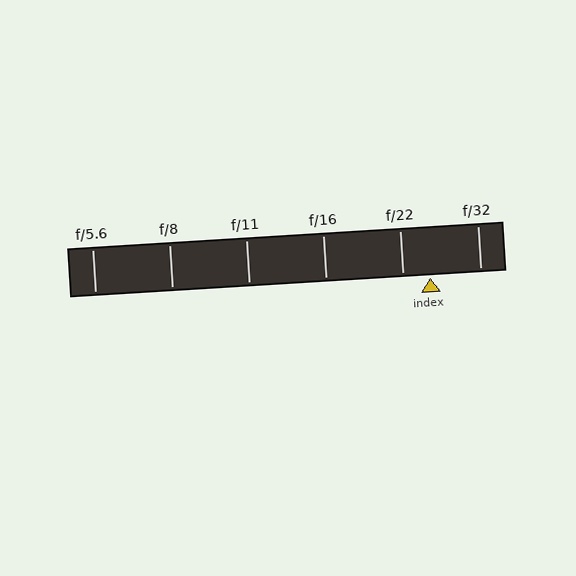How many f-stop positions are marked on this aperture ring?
There are 6 f-stop positions marked.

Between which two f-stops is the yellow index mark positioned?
The index mark is between f/22 and f/32.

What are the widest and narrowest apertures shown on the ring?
The widest aperture shown is f/5.6 and the narrowest is f/32.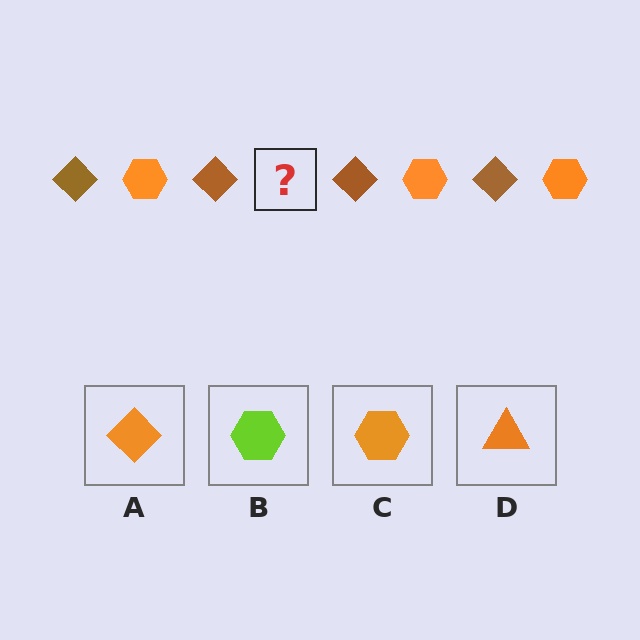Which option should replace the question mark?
Option C.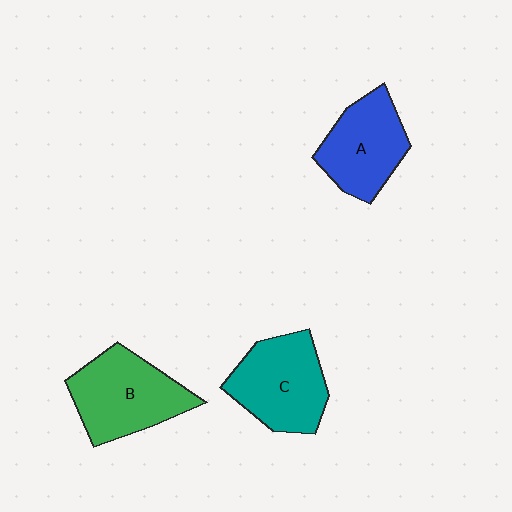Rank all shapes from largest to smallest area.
From largest to smallest: B (green), C (teal), A (blue).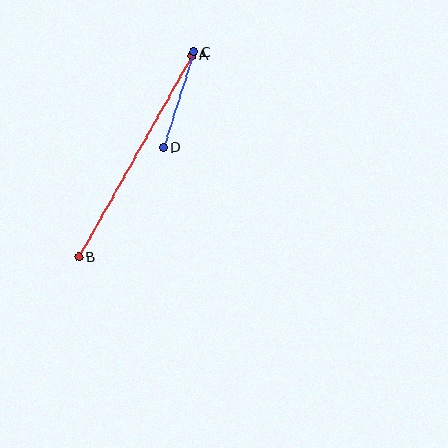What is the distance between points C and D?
The distance is approximately 101 pixels.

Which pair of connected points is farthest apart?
Points A and B are farthest apart.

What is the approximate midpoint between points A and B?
The midpoint is at approximately (135, 156) pixels.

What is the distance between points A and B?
The distance is approximately 231 pixels.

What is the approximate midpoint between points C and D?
The midpoint is at approximately (179, 100) pixels.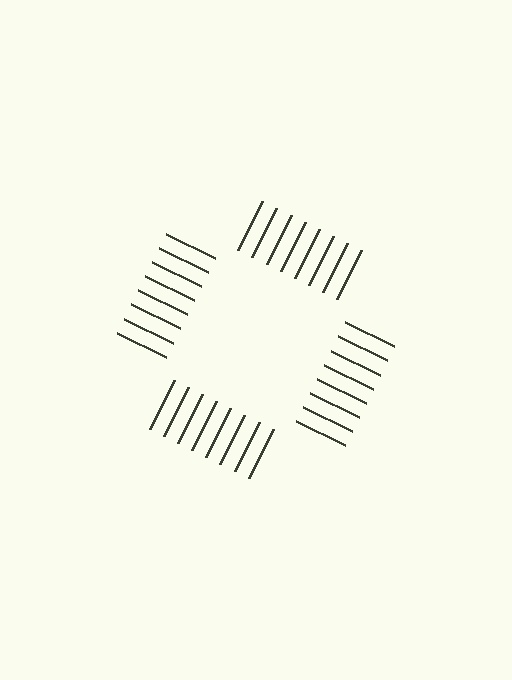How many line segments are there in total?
32 — 8 along each of the 4 edges.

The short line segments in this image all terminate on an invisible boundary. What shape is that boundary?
An illusory square — the line segments terminate on its edges but no continuous stroke is drawn.